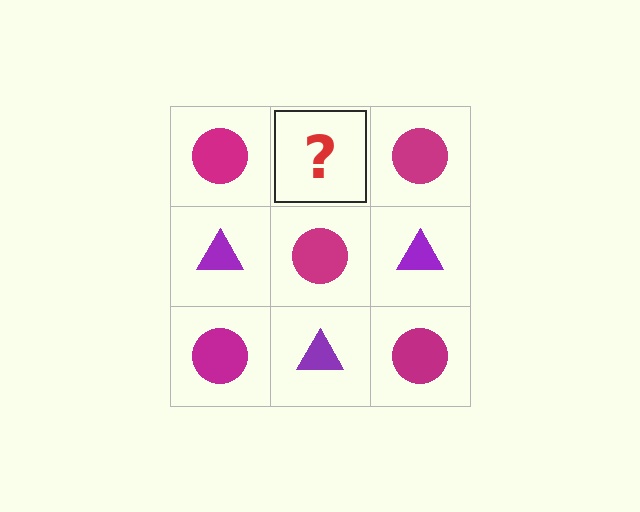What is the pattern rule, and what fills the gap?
The rule is that it alternates magenta circle and purple triangle in a checkerboard pattern. The gap should be filled with a purple triangle.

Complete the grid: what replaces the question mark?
The question mark should be replaced with a purple triangle.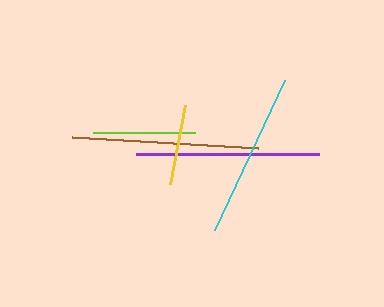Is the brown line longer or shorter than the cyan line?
The brown line is longer than the cyan line.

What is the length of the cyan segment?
The cyan segment is approximately 165 pixels long.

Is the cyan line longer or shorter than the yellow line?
The cyan line is longer than the yellow line.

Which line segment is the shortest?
The yellow line is the shortest at approximately 81 pixels.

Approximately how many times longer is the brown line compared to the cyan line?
The brown line is approximately 1.1 times the length of the cyan line.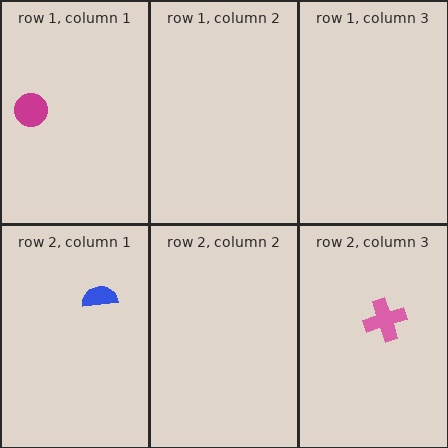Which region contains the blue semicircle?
The row 2, column 1 region.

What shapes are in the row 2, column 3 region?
The pink cross.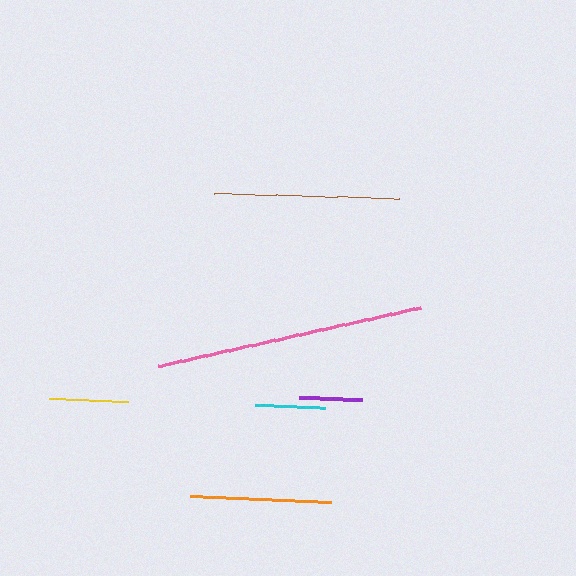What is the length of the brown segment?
The brown segment is approximately 186 pixels long.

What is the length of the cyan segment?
The cyan segment is approximately 70 pixels long.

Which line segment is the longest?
The pink line is the longest at approximately 269 pixels.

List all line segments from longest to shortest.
From longest to shortest: pink, brown, orange, yellow, cyan, purple.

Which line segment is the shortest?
The purple line is the shortest at approximately 64 pixels.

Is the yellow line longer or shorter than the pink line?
The pink line is longer than the yellow line.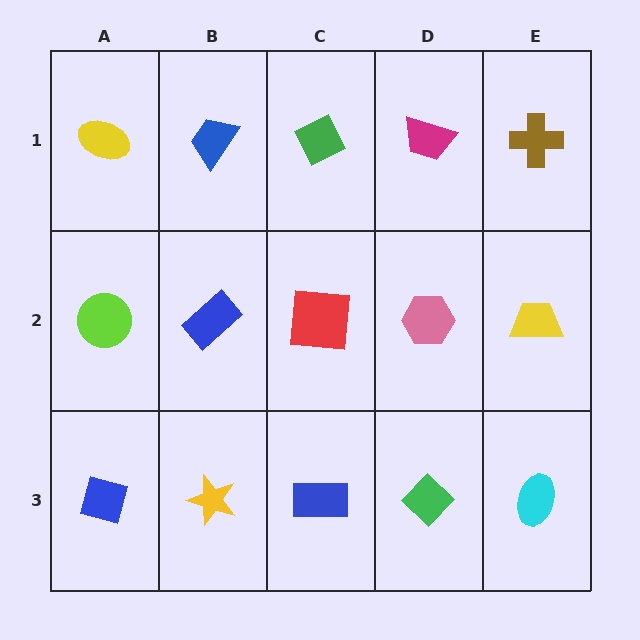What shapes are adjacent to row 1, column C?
A red square (row 2, column C), a blue trapezoid (row 1, column B), a magenta trapezoid (row 1, column D).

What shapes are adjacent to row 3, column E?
A yellow trapezoid (row 2, column E), a green diamond (row 3, column D).